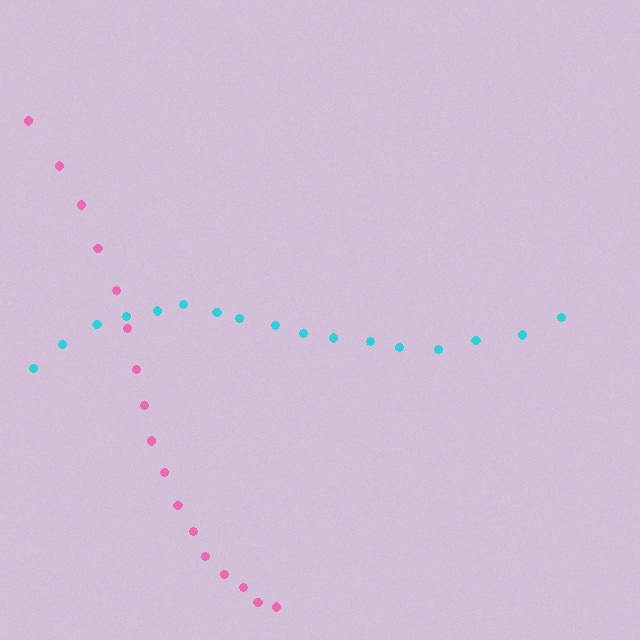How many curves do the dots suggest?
There are 2 distinct paths.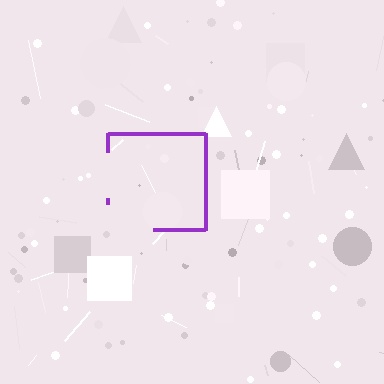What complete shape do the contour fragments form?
The contour fragments form a square.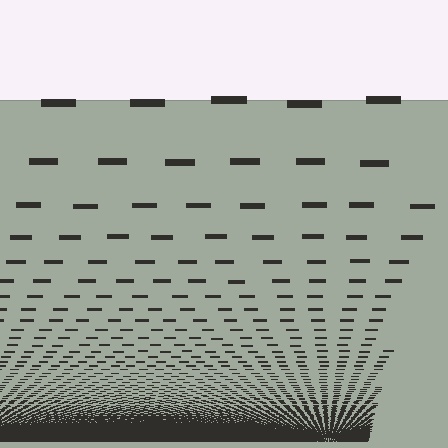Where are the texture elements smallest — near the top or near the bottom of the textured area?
Near the bottom.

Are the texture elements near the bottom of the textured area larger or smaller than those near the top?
Smaller. The gradient is inverted — elements near the bottom are smaller and denser.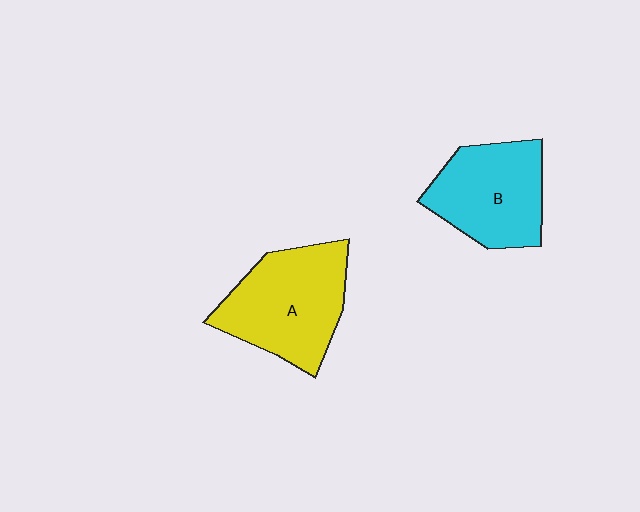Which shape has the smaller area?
Shape B (cyan).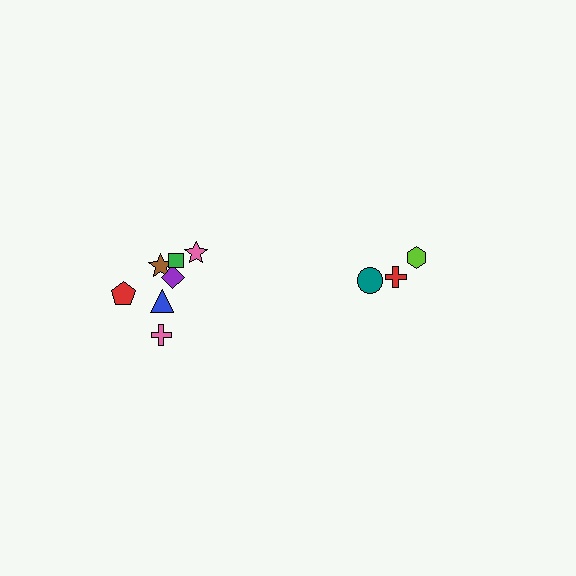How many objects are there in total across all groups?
There are 10 objects.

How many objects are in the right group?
There are 3 objects.